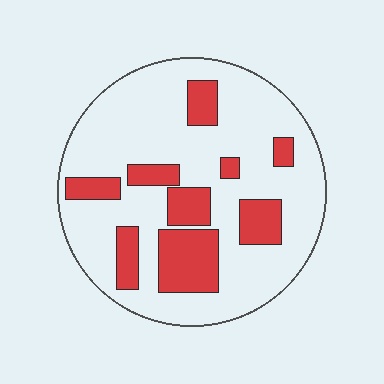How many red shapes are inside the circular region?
9.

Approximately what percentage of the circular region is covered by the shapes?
Approximately 25%.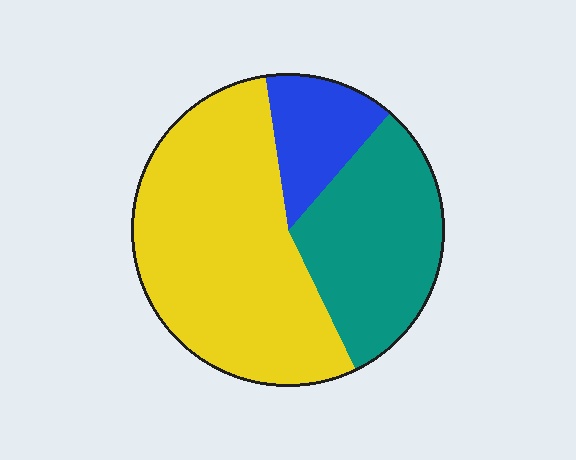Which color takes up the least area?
Blue, at roughly 15%.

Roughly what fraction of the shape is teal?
Teal takes up about one third (1/3) of the shape.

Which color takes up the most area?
Yellow, at roughly 55%.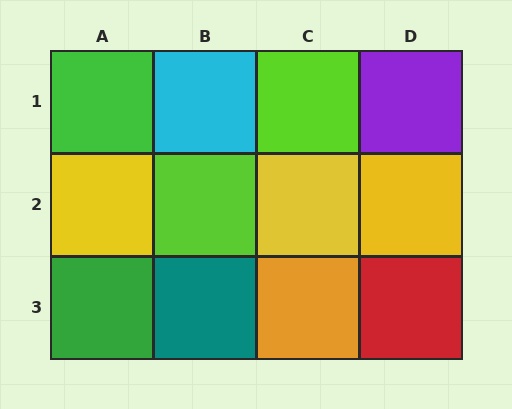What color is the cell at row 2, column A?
Yellow.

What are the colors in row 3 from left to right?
Green, teal, orange, red.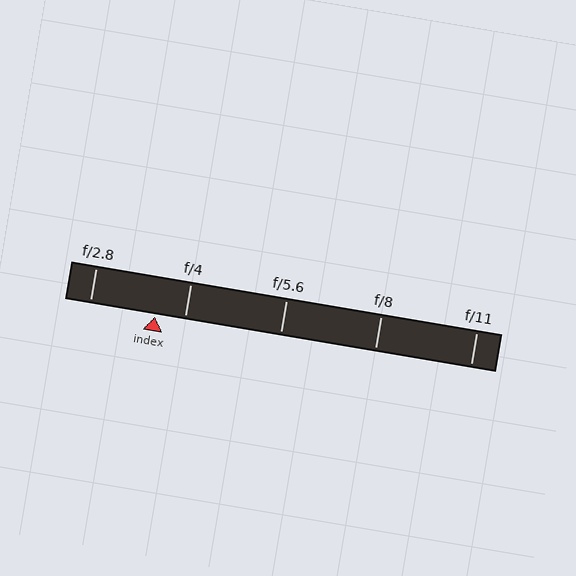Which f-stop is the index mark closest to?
The index mark is closest to f/4.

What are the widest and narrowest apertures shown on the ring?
The widest aperture shown is f/2.8 and the narrowest is f/11.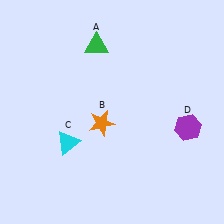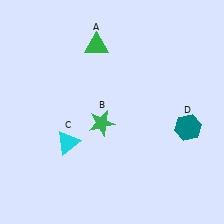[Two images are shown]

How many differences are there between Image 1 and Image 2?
There are 2 differences between the two images.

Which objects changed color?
B changed from orange to green. D changed from purple to teal.